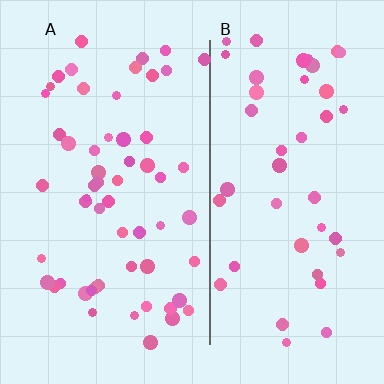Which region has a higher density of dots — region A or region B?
A (the left).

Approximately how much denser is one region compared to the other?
Approximately 1.3× — region A over region B.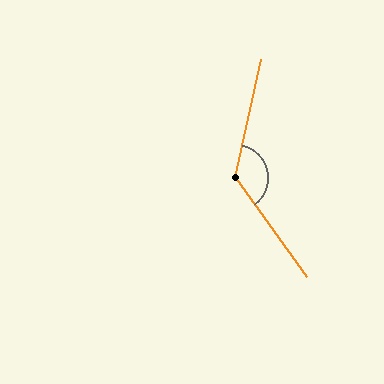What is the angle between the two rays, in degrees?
Approximately 132 degrees.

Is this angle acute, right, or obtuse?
It is obtuse.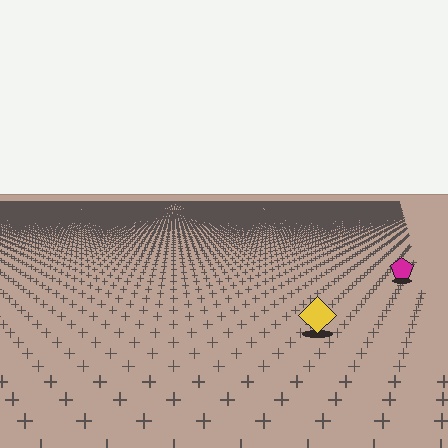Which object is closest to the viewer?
The yellow diamond is closest. The texture marks near it are larger and more spread out.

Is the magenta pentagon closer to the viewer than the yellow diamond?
No. The yellow diamond is closer — you can tell from the texture gradient: the ground texture is coarser near it.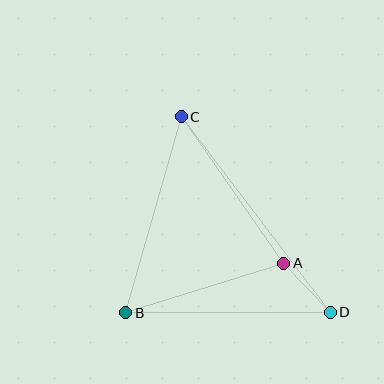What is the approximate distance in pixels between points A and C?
The distance between A and C is approximately 179 pixels.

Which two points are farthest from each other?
Points C and D are farthest from each other.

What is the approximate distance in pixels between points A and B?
The distance between A and B is approximately 166 pixels.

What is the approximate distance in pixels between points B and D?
The distance between B and D is approximately 205 pixels.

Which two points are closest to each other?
Points A and D are closest to each other.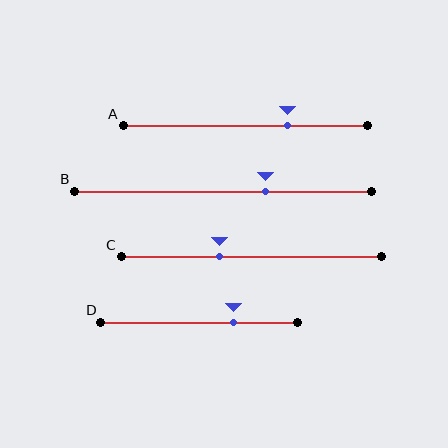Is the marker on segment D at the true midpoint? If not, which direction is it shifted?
No, the marker on segment D is shifted to the right by about 17% of the segment length.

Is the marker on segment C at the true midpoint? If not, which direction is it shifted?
No, the marker on segment C is shifted to the left by about 12% of the segment length.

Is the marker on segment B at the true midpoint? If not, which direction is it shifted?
No, the marker on segment B is shifted to the right by about 14% of the segment length.